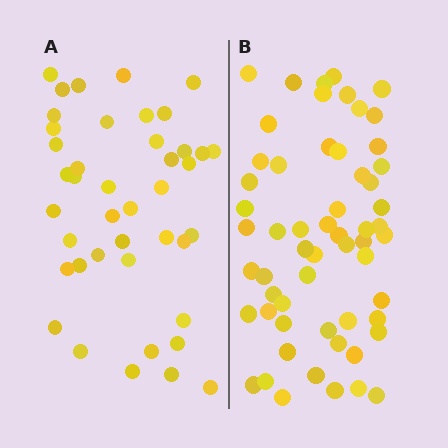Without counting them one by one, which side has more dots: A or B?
Region B (the right region) has more dots.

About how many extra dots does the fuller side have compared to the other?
Region B has approximately 15 more dots than region A.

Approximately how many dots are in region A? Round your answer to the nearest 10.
About 40 dots. (The exact count is 42, which rounds to 40.)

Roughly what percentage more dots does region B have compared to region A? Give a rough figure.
About 40% more.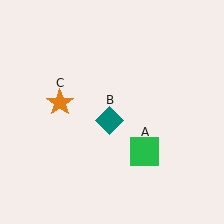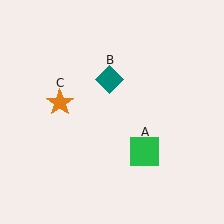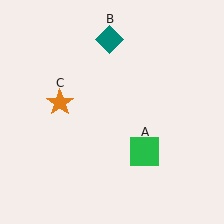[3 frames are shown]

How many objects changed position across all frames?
1 object changed position: teal diamond (object B).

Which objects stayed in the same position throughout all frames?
Green square (object A) and orange star (object C) remained stationary.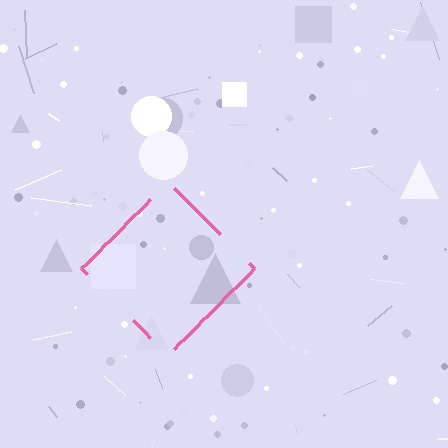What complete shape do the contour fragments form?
The contour fragments form a diamond.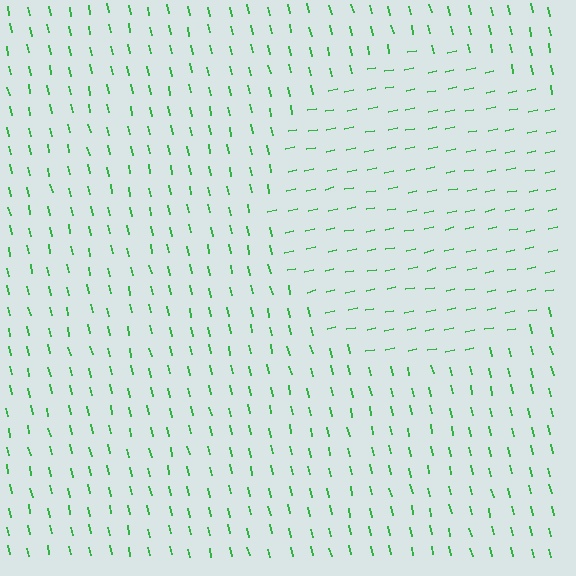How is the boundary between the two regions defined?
The boundary is defined purely by a change in line orientation (approximately 89 degrees difference). All lines are the same color and thickness.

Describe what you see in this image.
The image is filled with small green line segments. A circle region in the image has lines oriented differently from the surrounding lines, creating a visible texture boundary.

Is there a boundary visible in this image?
Yes, there is a texture boundary formed by a change in line orientation.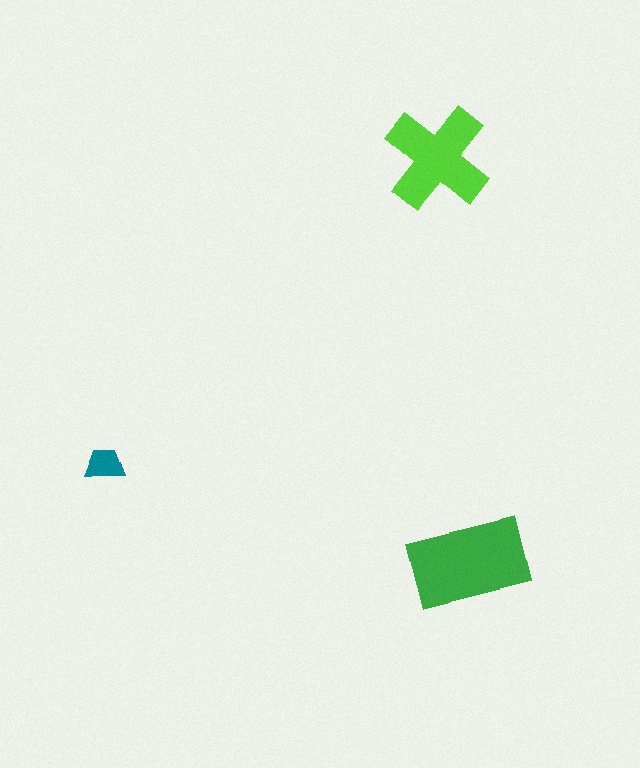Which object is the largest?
The green rectangle.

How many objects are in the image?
There are 3 objects in the image.